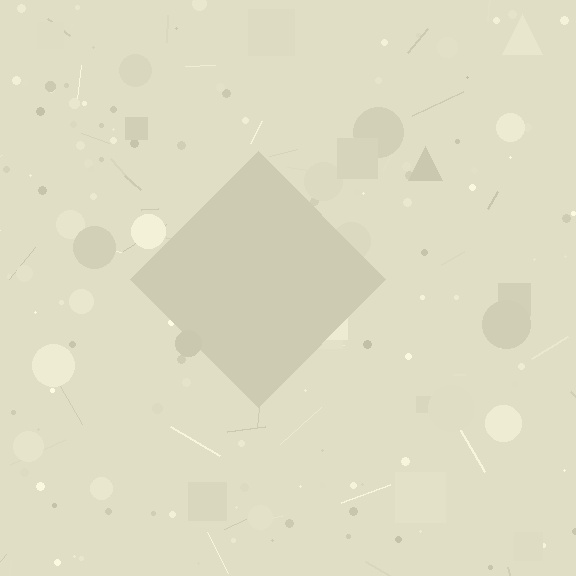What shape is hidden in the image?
A diamond is hidden in the image.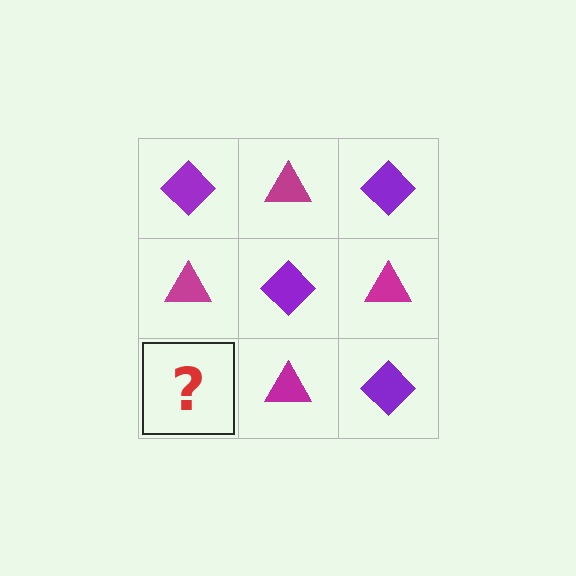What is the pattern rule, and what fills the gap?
The rule is that it alternates purple diamond and magenta triangle in a checkerboard pattern. The gap should be filled with a purple diamond.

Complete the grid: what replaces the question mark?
The question mark should be replaced with a purple diamond.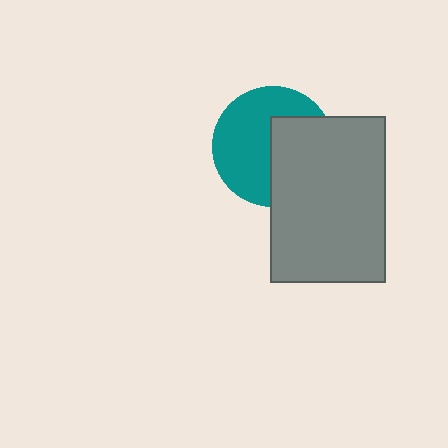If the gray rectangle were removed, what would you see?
You would see the complete teal circle.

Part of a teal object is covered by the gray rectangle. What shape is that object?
It is a circle.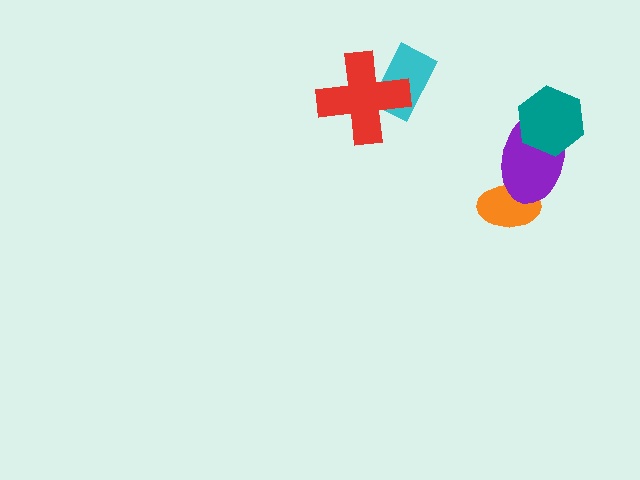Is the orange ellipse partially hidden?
Yes, it is partially covered by another shape.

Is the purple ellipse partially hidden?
Yes, it is partially covered by another shape.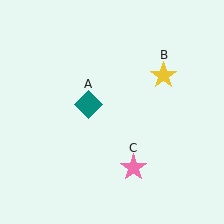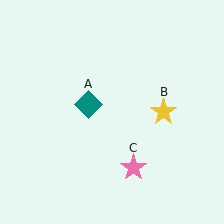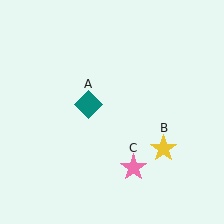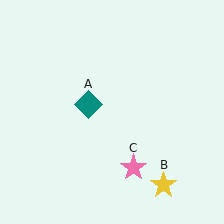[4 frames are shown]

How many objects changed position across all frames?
1 object changed position: yellow star (object B).